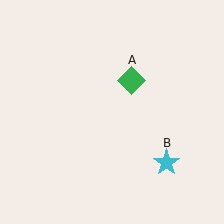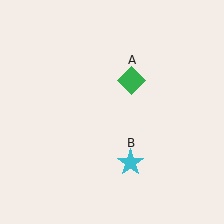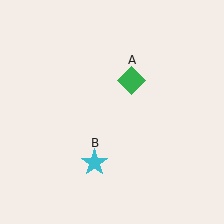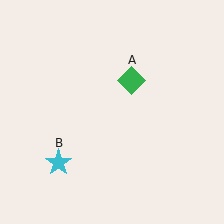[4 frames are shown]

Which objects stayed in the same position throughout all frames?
Green diamond (object A) remained stationary.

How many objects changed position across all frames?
1 object changed position: cyan star (object B).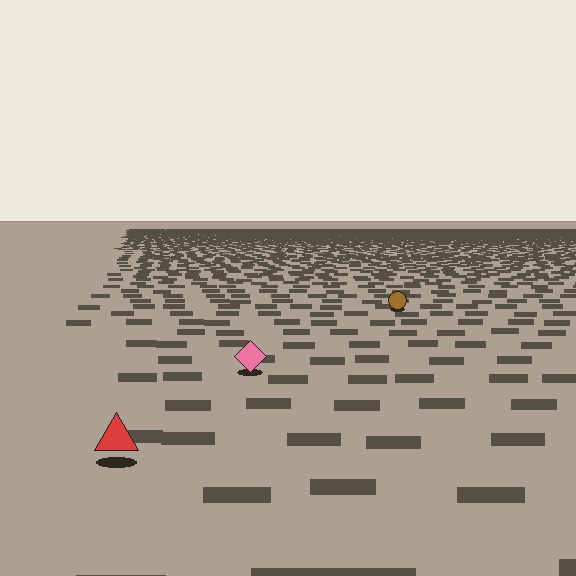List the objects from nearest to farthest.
From nearest to farthest: the red triangle, the pink diamond, the brown circle.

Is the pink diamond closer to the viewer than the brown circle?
Yes. The pink diamond is closer — you can tell from the texture gradient: the ground texture is coarser near it.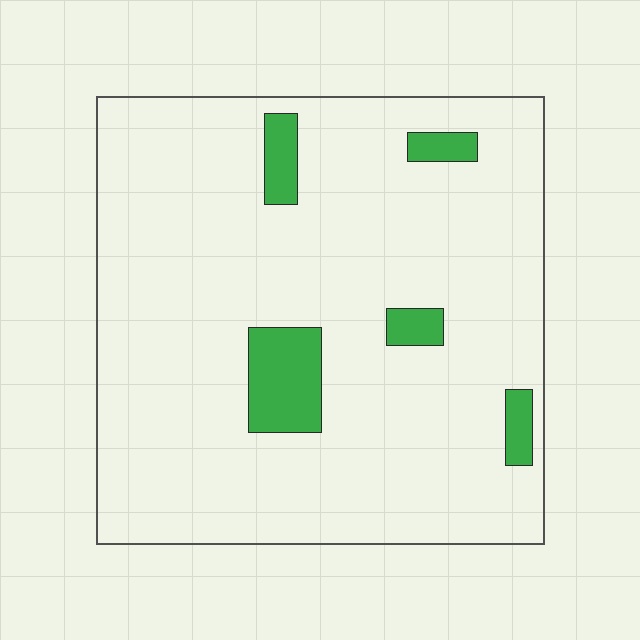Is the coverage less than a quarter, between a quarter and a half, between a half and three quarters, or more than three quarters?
Less than a quarter.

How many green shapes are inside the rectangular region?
5.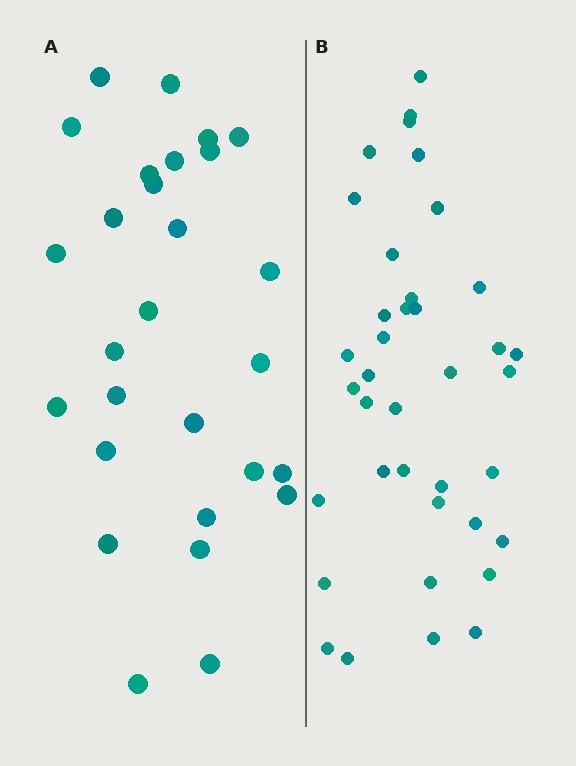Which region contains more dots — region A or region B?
Region B (the right region) has more dots.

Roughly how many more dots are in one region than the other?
Region B has roughly 10 or so more dots than region A.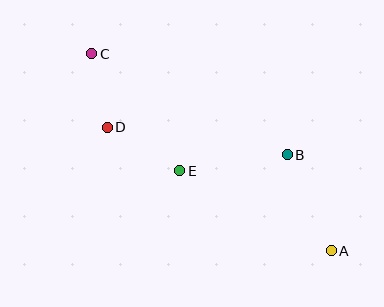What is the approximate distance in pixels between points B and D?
The distance between B and D is approximately 182 pixels.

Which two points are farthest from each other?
Points A and C are farthest from each other.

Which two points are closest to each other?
Points C and D are closest to each other.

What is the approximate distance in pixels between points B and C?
The distance between B and C is approximately 220 pixels.